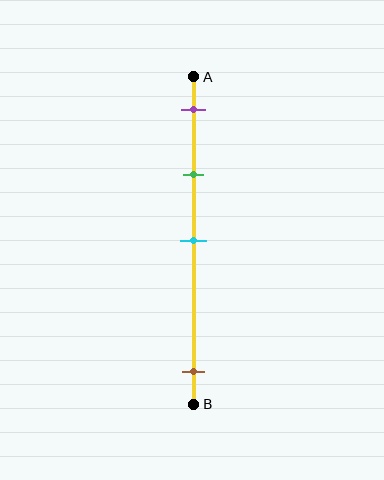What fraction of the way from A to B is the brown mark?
The brown mark is approximately 90% (0.9) of the way from A to B.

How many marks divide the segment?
There are 4 marks dividing the segment.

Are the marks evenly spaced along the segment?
No, the marks are not evenly spaced.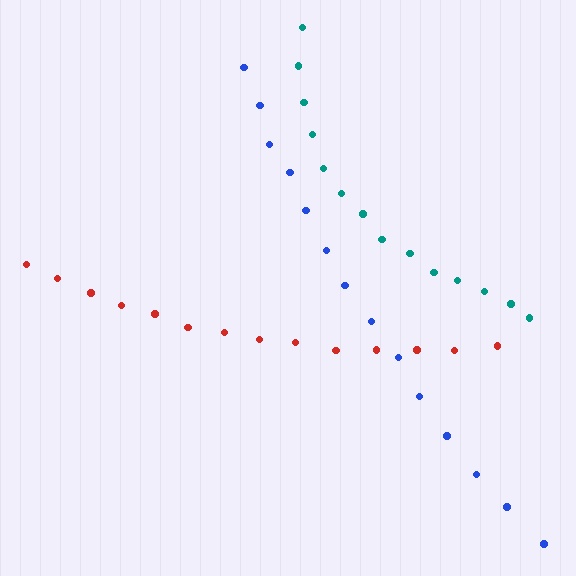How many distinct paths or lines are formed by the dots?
There are 3 distinct paths.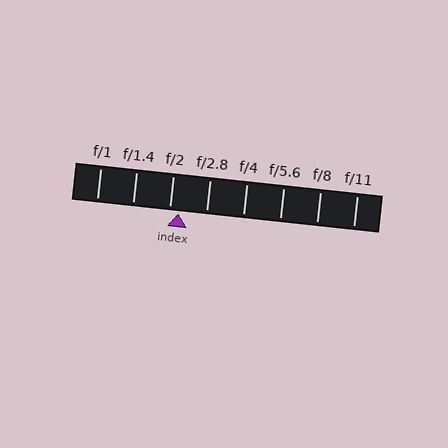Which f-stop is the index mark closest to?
The index mark is closest to f/2.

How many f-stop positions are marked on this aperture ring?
There are 8 f-stop positions marked.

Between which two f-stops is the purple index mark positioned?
The index mark is between f/2 and f/2.8.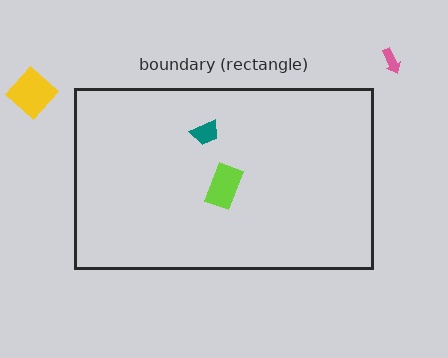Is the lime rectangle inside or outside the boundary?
Inside.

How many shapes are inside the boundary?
2 inside, 2 outside.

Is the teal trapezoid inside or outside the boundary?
Inside.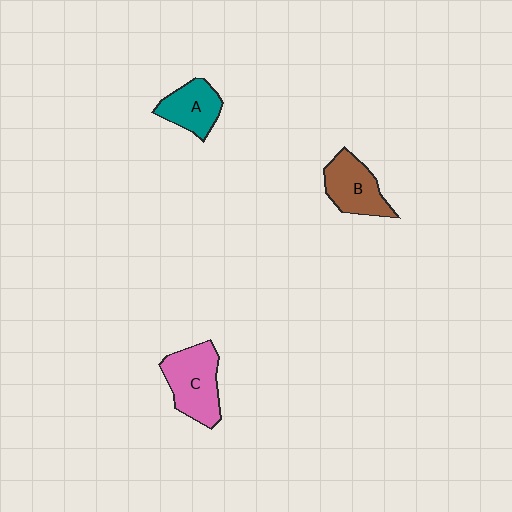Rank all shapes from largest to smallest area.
From largest to smallest: C (pink), B (brown), A (teal).